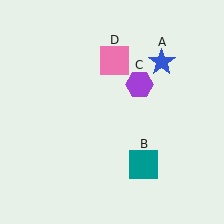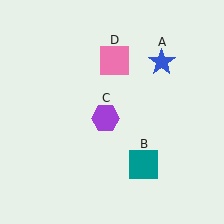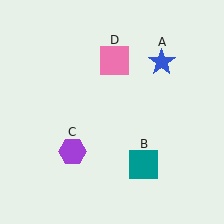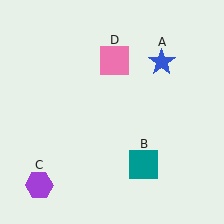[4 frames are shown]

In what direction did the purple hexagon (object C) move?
The purple hexagon (object C) moved down and to the left.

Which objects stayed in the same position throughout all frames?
Blue star (object A) and teal square (object B) and pink square (object D) remained stationary.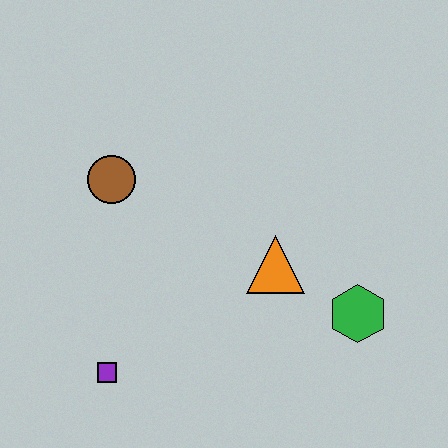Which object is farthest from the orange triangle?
The purple square is farthest from the orange triangle.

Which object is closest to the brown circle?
The orange triangle is closest to the brown circle.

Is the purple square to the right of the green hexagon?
No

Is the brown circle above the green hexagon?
Yes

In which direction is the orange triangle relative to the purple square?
The orange triangle is to the right of the purple square.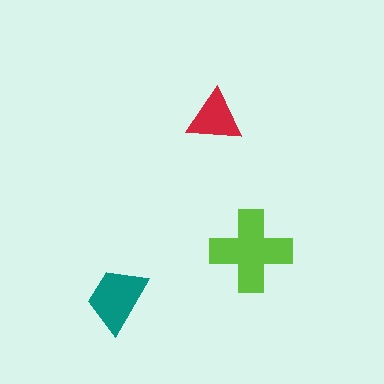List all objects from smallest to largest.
The red triangle, the teal trapezoid, the lime cross.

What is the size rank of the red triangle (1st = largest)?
3rd.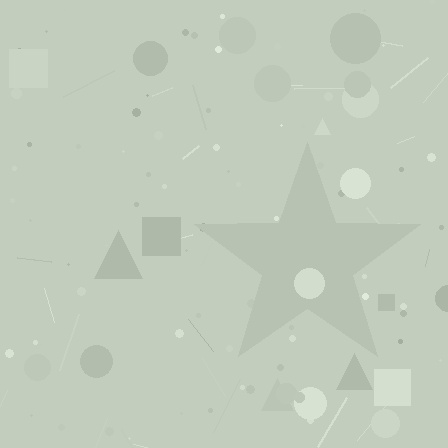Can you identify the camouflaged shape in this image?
The camouflaged shape is a star.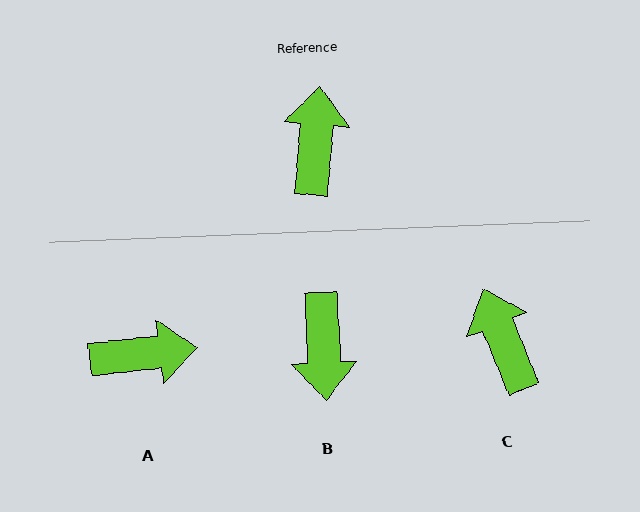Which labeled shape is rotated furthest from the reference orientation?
B, about 173 degrees away.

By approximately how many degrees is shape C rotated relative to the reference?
Approximately 27 degrees counter-clockwise.